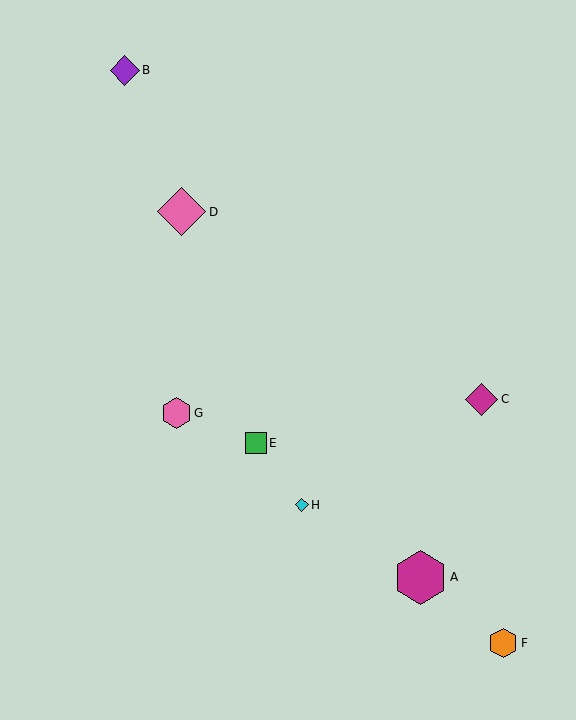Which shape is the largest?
The magenta hexagon (labeled A) is the largest.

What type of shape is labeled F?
Shape F is an orange hexagon.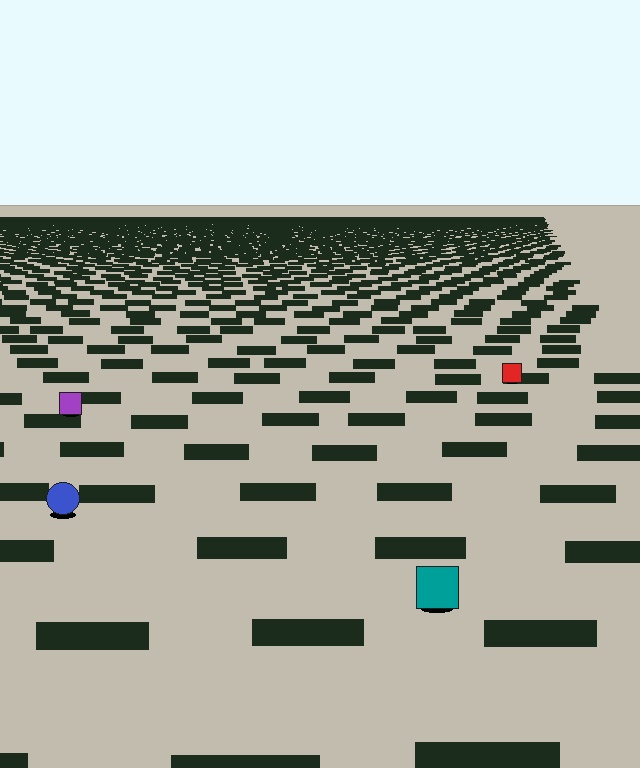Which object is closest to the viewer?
The teal square is closest. The texture marks near it are larger and more spread out.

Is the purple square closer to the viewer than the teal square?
No. The teal square is closer — you can tell from the texture gradient: the ground texture is coarser near it.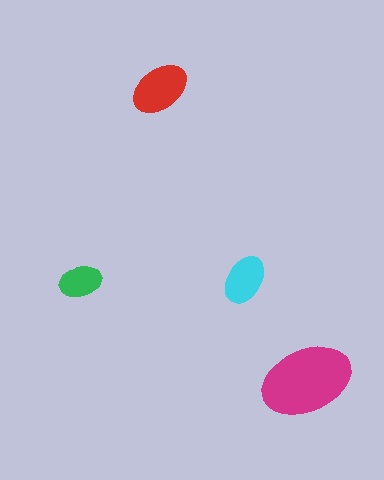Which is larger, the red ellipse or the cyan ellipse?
The red one.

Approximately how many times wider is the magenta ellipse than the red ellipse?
About 1.5 times wider.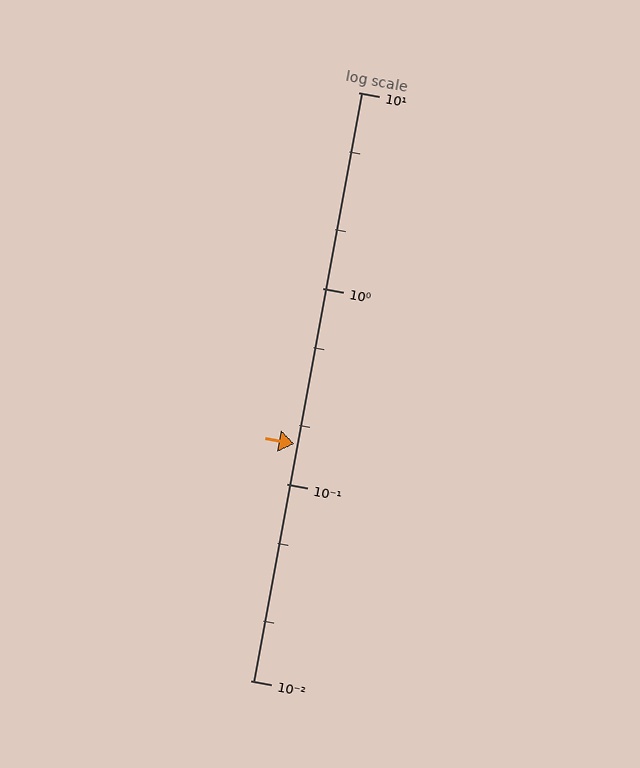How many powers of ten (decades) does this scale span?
The scale spans 3 decades, from 0.01 to 10.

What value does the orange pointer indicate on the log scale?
The pointer indicates approximately 0.16.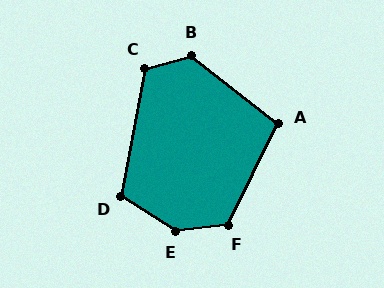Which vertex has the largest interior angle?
E, at approximately 141 degrees.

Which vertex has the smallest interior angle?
A, at approximately 102 degrees.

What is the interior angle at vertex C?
Approximately 117 degrees (obtuse).